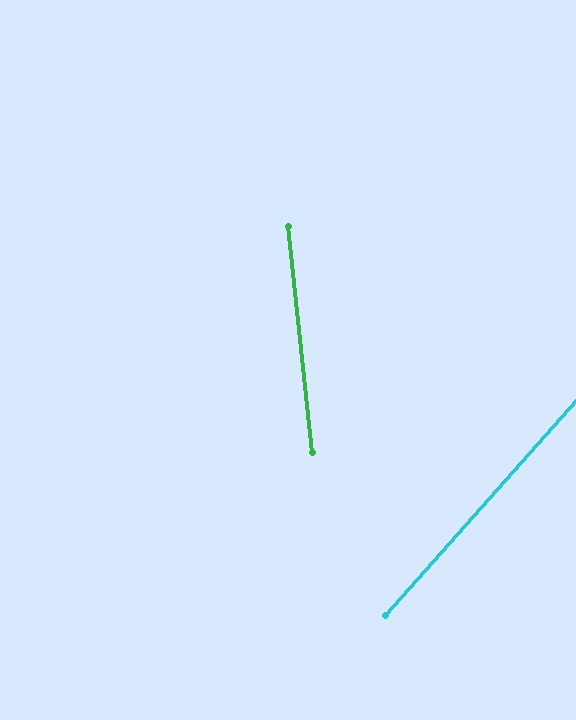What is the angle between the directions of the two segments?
Approximately 48 degrees.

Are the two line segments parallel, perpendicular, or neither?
Neither parallel nor perpendicular — they differ by about 48°.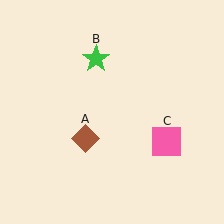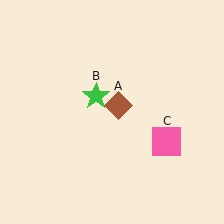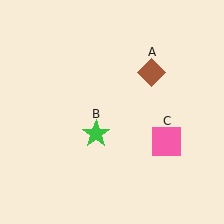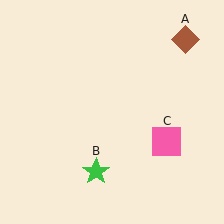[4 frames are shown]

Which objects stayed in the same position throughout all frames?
Pink square (object C) remained stationary.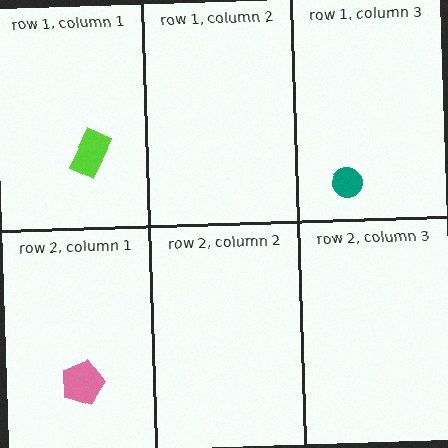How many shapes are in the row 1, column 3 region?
1.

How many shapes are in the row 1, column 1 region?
1.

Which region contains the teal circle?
The row 1, column 3 region.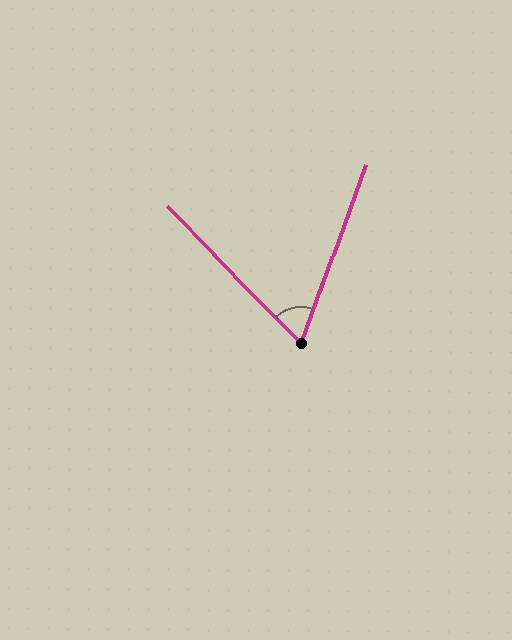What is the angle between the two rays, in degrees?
Approximately 64 degrees.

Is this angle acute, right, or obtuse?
It is acute.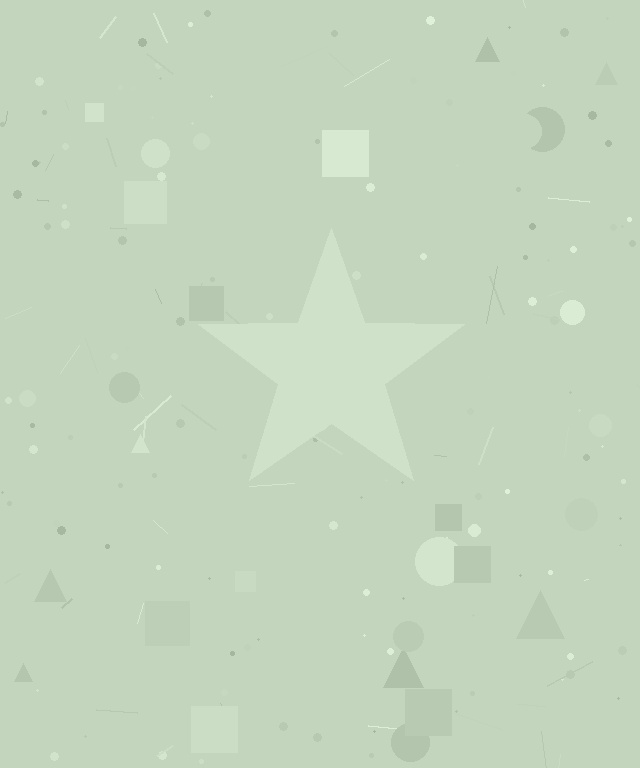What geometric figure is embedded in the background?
A star is embedded in the background.